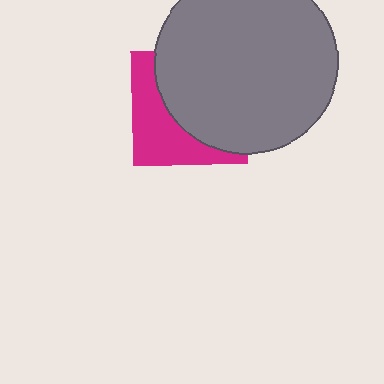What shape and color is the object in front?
The object in front is a gray circle.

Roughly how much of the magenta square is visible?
A small part of it is visible (roughly 40%).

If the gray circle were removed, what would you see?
You would see the complete magenta square.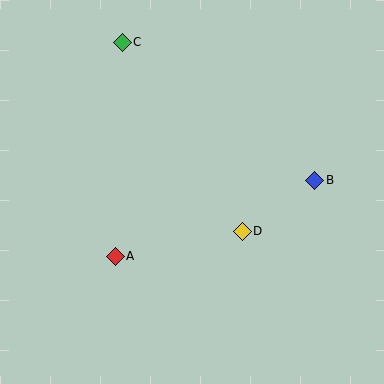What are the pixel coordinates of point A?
Point A is at (115, 256).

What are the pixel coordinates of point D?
Point D is at (242, 231).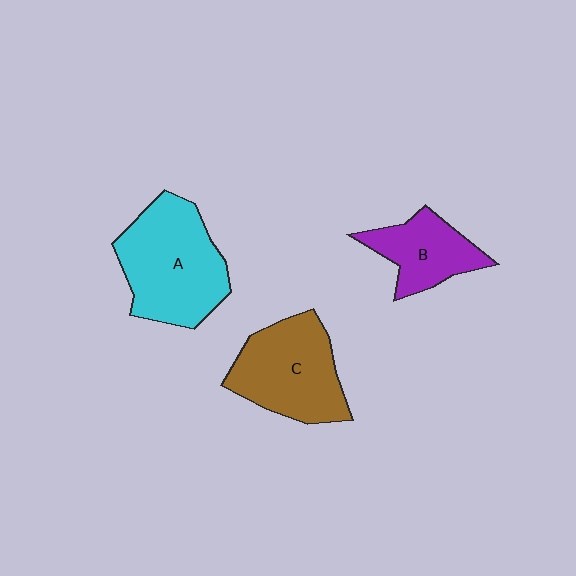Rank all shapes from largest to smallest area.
From largest to smallest: A (cyan), C (brown), B (purple).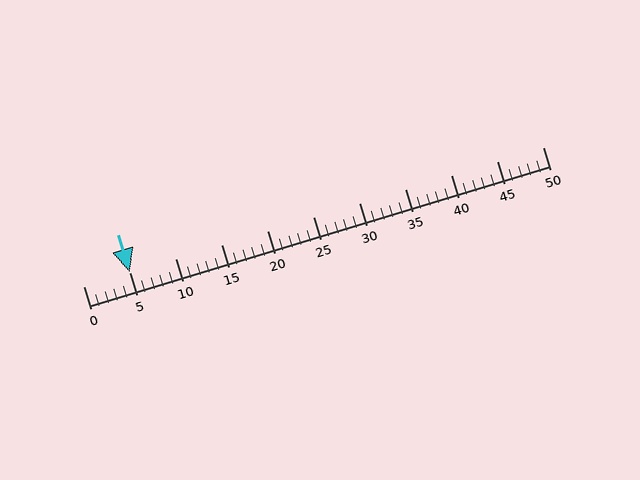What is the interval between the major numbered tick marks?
The major tick marks are spaced 5 units apart.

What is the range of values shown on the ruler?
The ruler shows values from 0 to 50.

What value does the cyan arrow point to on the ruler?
The cyan arrow points to approximately 5.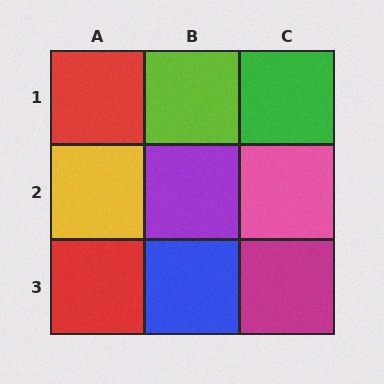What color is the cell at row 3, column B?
Blue.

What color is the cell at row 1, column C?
Green.